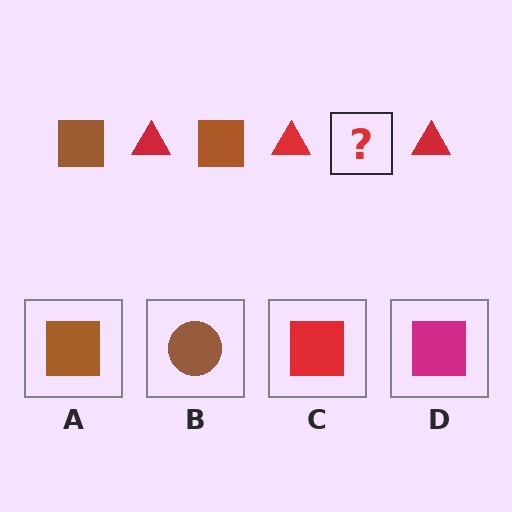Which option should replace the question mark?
Option A.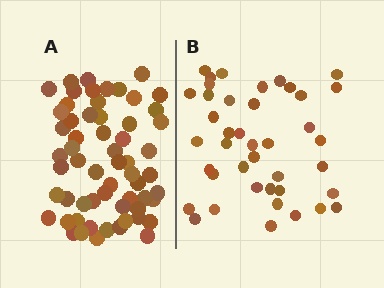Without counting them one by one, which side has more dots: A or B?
Region A (the left region) has more dots.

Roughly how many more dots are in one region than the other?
Region A has approximately 20 more dots than region B.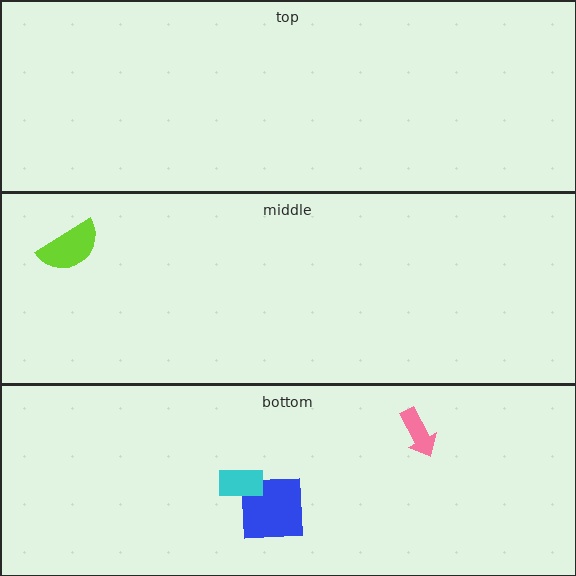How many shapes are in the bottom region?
3.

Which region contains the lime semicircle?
The middle region.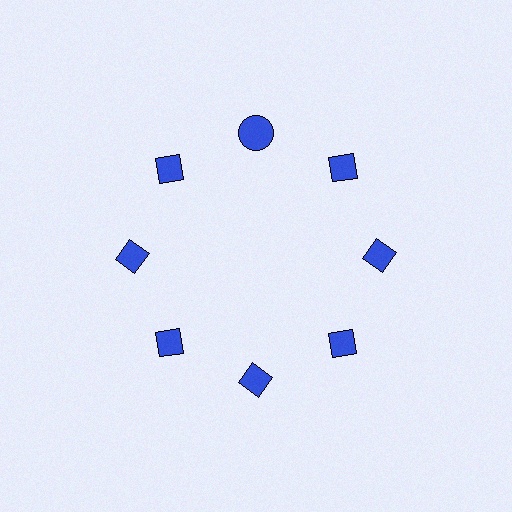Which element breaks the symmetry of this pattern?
The blue circle at roughly the 12 o'clock position breaks the symmetry. All other shapes are blue diamonds.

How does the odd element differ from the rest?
It has a different shape: circle instead of diamond.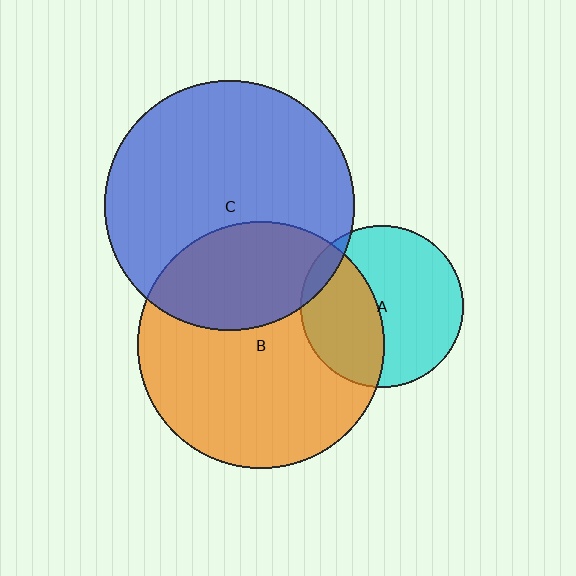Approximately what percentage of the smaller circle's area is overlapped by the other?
Approximately 30%.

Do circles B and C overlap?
Yes.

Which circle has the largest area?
Circle C (blue).